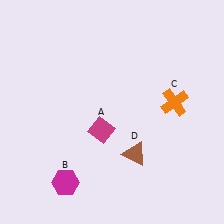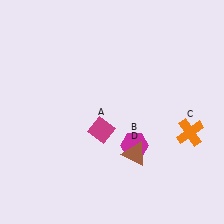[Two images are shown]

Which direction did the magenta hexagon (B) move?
The magenta hexagon (B) moved right.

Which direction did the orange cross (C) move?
The orange cross (C) moved down.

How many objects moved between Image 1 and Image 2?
2 objects moved between the two images.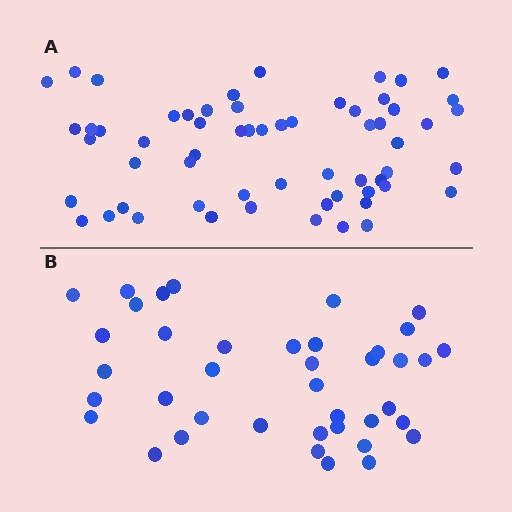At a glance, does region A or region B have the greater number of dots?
Region A (the top region) has more dots.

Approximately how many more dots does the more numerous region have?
Region A has approximately 20 more dots than region B.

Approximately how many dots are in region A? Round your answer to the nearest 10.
About 60 dots.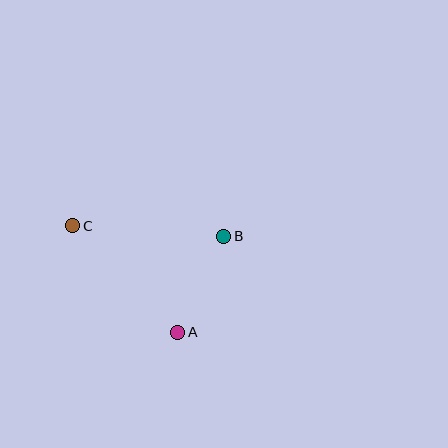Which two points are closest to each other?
Points A and B are closest to each other.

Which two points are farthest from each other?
Points B and C are farthest from each other.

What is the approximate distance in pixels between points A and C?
The distance between A and C is approximately 149 pixels.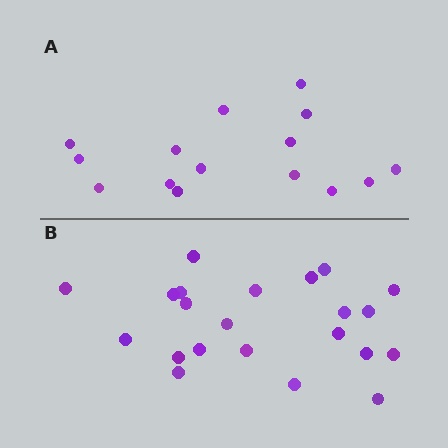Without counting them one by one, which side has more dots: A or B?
Region B (the bottom region) has more dots.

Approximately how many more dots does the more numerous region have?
Region B has roughly 8 or so more dots than region A.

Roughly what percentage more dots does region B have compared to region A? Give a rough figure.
About 45% more.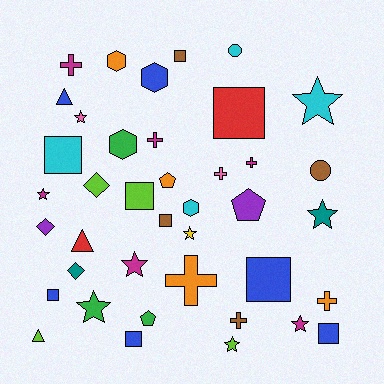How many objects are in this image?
There are 40 objects.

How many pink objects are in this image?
There are 2 pink objects.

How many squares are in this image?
There are 9 squares.